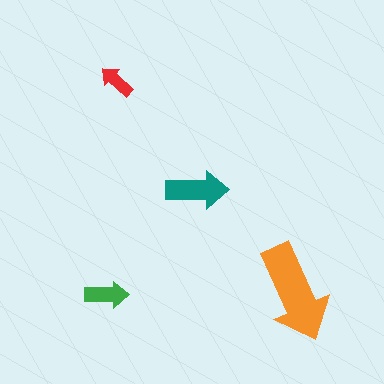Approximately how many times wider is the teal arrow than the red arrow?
About 1.5 times wider.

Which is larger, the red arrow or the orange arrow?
The orange one.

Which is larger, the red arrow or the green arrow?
The green one.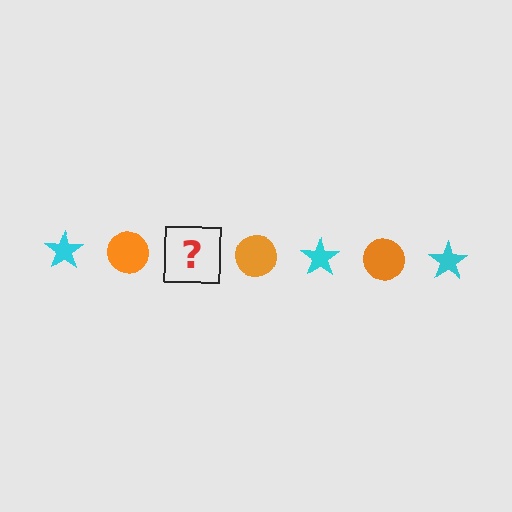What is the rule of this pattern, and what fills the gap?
The rule is that the pattern alternates between cyan star and orange circle. The gap should be filled with a cyan star.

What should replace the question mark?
The question mark should be replaced with a cyan star.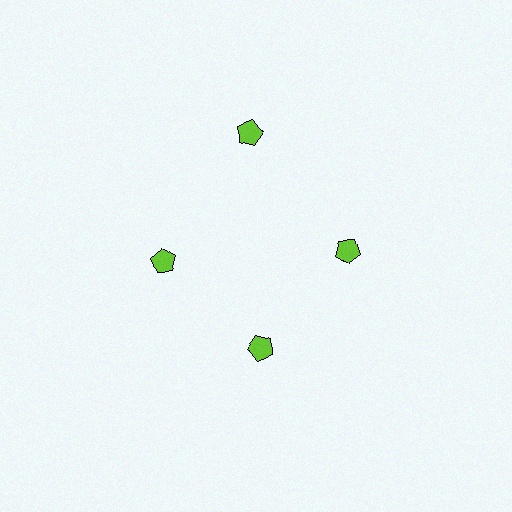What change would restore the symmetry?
The symmetry would be restored by moving it inward, back onto the ring so that all 4 pentagons sit at equal angles and equal distance from the center.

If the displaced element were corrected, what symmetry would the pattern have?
It would have 4-fold rotational symmetry — the pattern would map onto itself every 90 degrees.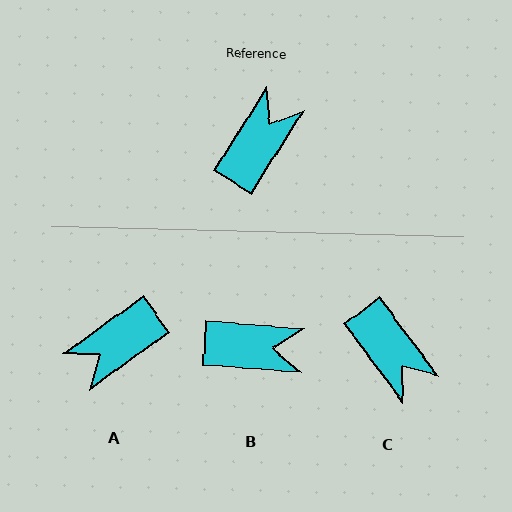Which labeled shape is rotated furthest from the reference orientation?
A, about 158 degrees away.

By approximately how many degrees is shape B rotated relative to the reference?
Approximately 62 degrees clockwise.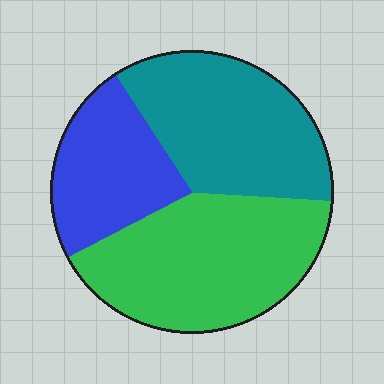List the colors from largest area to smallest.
From largest to smallest: green, teal, blue.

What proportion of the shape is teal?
Teal takes up about one third (1/3) of the shape.